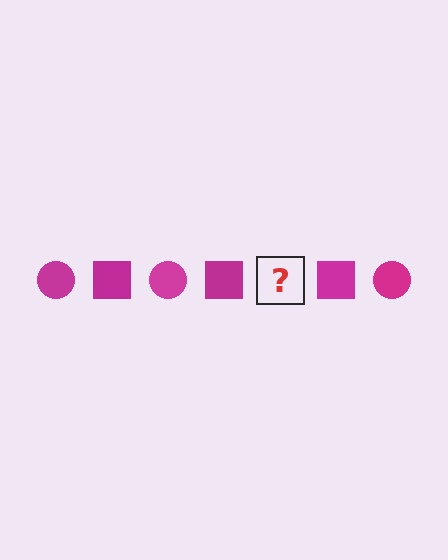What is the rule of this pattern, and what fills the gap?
The rule is that the pattern cycles through circle, square shapes in magenta. The gap should be filled with a magenta circle.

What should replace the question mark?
The question mark should be replaced with a magenta circle.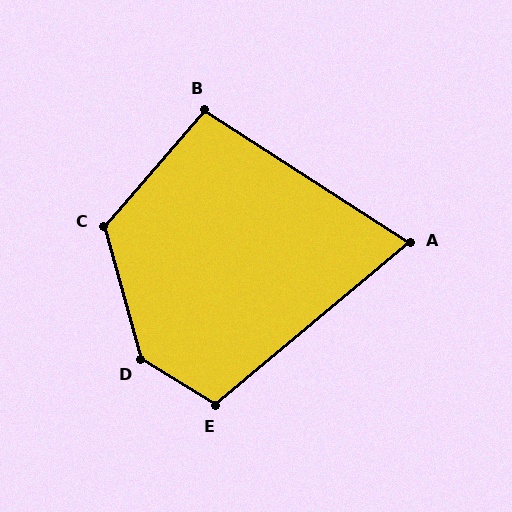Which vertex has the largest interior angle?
D, at approximately 137 degrees.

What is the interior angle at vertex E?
Approximately 109 degrees (obtuse).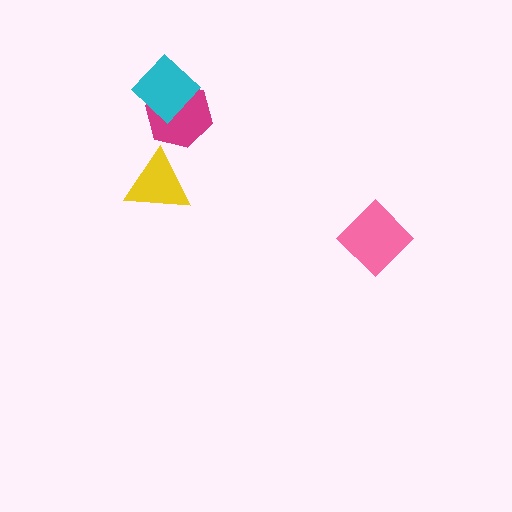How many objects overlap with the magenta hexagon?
1 object overlaps with the magenta hexagon.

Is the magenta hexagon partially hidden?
Yes, it is partially covered by another shape.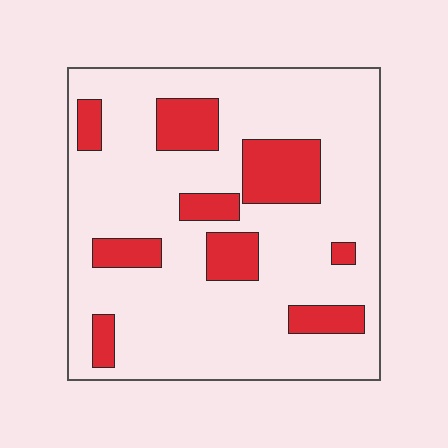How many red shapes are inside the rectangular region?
9.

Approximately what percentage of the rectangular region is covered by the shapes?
Approximately 20%.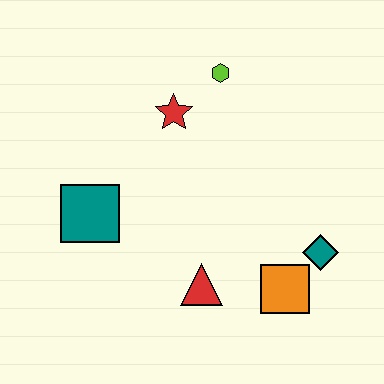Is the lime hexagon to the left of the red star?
No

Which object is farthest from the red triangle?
The lime hexagon is farthest from the red triangle.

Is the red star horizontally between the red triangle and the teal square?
Yes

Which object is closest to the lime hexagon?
The red star is closest to the lime hexagon.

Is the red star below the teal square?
No